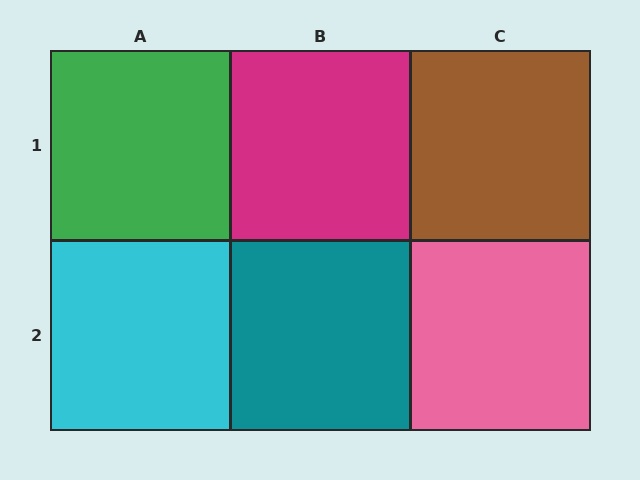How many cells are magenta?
1 cell is magenta.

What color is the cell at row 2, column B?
Teal.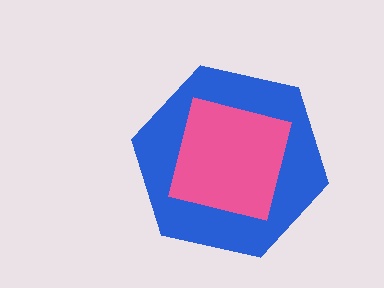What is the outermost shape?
The blue hexagon.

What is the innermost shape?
The pink square.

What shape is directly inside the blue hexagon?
The pink square.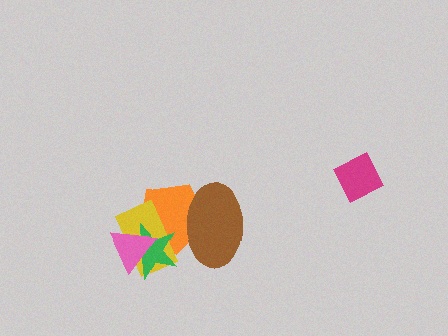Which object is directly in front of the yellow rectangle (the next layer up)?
The green star is directly in front of the yellow rectangle.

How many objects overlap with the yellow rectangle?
3 objects overlap with the yellow rectangle.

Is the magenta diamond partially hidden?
No, no other shape covers it.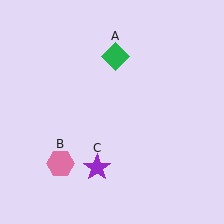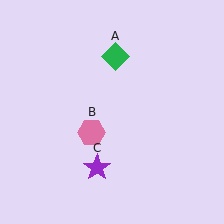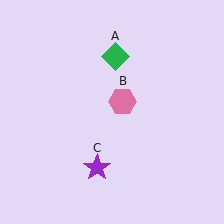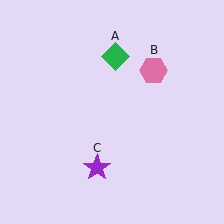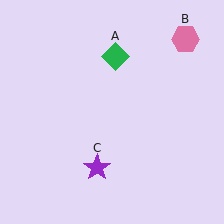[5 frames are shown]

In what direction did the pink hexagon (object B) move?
The pink hexagon (object B) moved up and to the right.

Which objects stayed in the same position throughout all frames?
Green diamond (object A) and purple star (object C) remained stationary.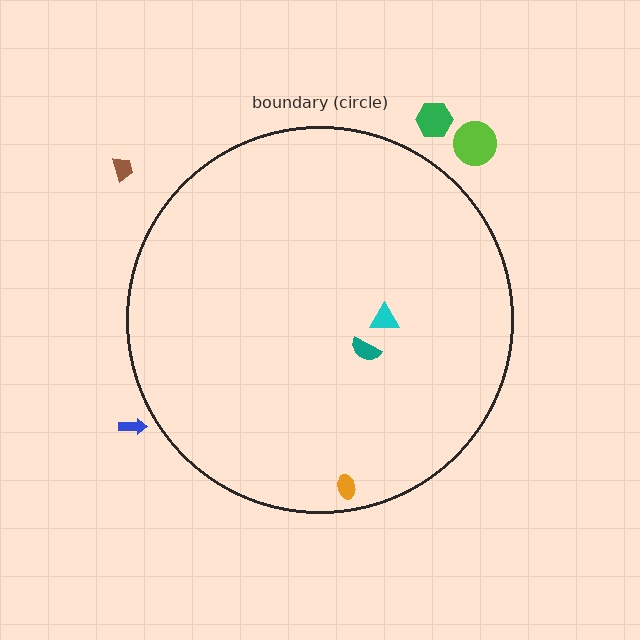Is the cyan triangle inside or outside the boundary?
Inside.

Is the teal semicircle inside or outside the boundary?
Inside.